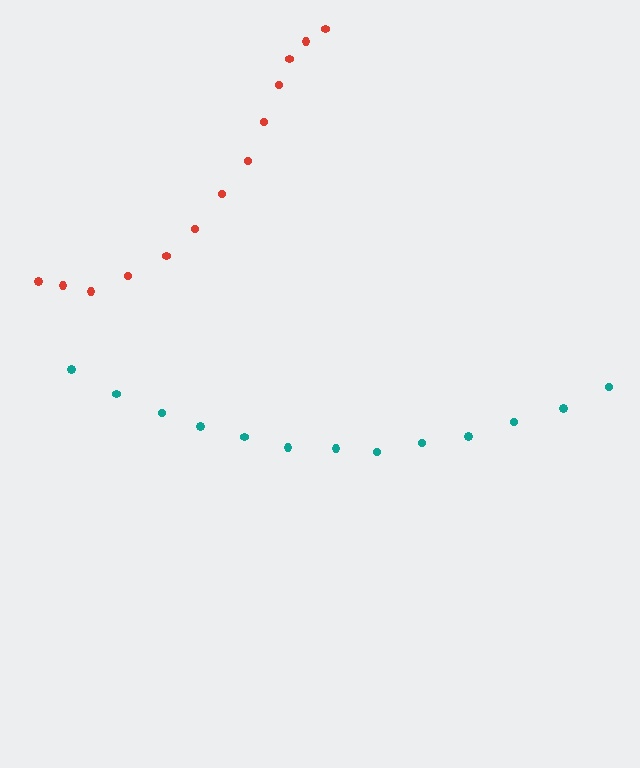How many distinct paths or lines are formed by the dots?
There are 2 distinct paths.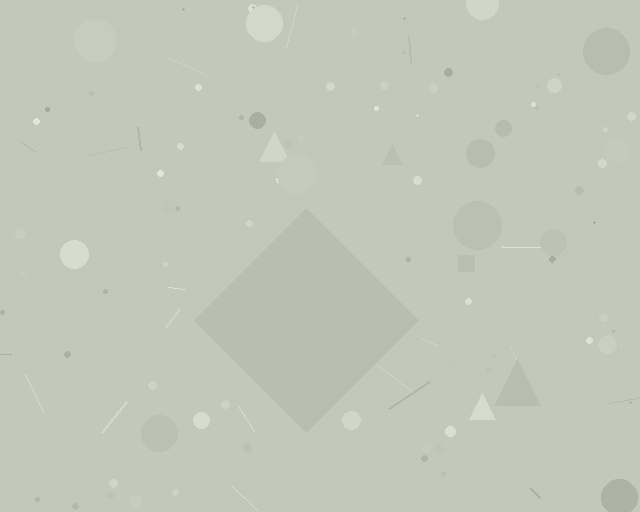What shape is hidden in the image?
A diamond is hidden in the image.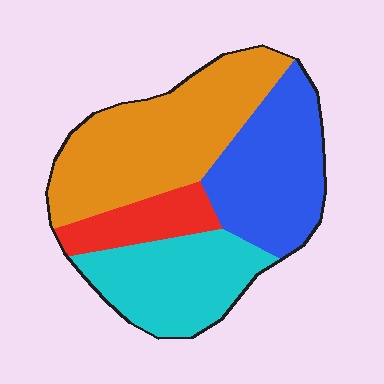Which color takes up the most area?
Orange, at roughly 35%.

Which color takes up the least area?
Red, at roughly 10%.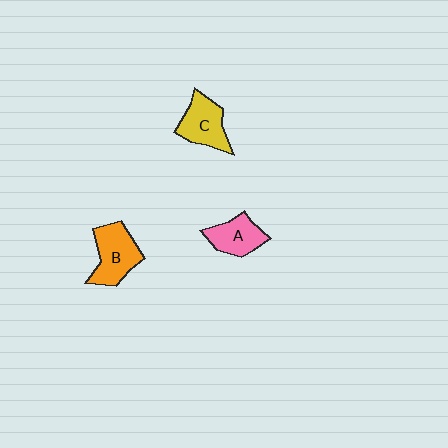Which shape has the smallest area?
Shape A (pink).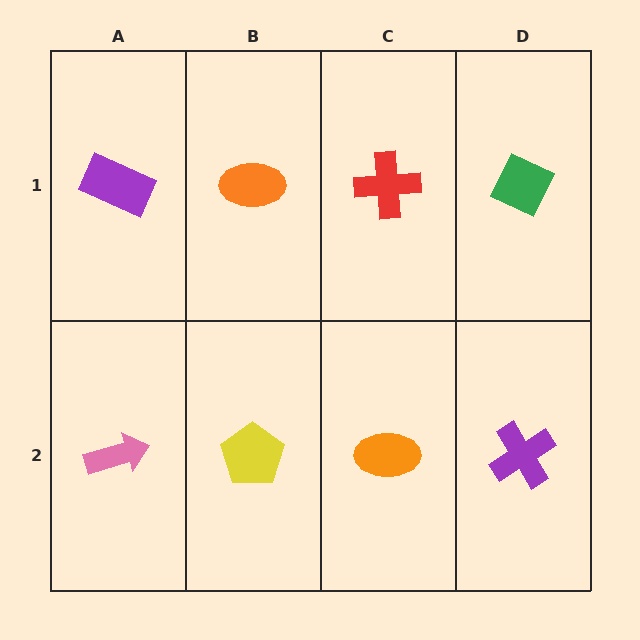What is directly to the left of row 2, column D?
An orange ellipse.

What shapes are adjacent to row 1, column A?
A pink arrow (row 2, column A), an orange ellipse (row 1, column B).